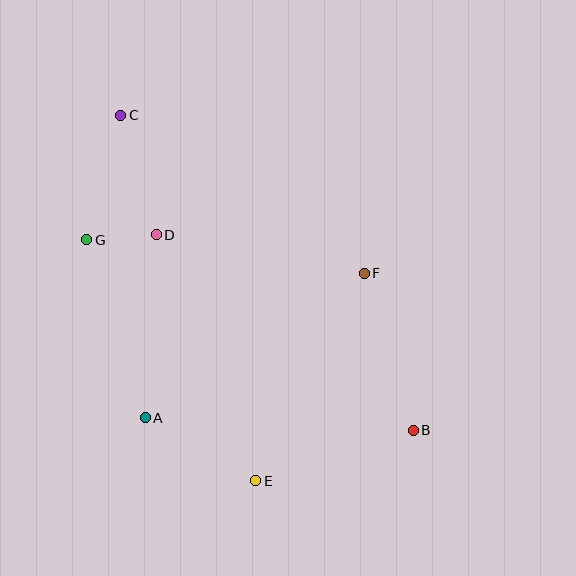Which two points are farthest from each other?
Points B and C are farthest from each other.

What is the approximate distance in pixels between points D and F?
The distance between D and F is approximately 211 pixels.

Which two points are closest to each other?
Points D and G are closest to each other.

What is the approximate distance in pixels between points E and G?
The distance between E and G is approximately 294 pixels.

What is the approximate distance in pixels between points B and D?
The distance between B and D is approximately 323 pixels.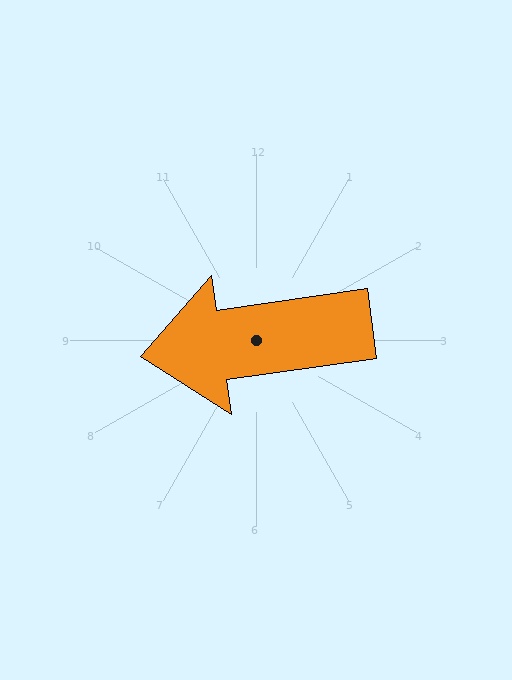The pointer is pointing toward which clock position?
Roughly 9 o'clock.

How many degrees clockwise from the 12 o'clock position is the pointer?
Approximately 262 degrees.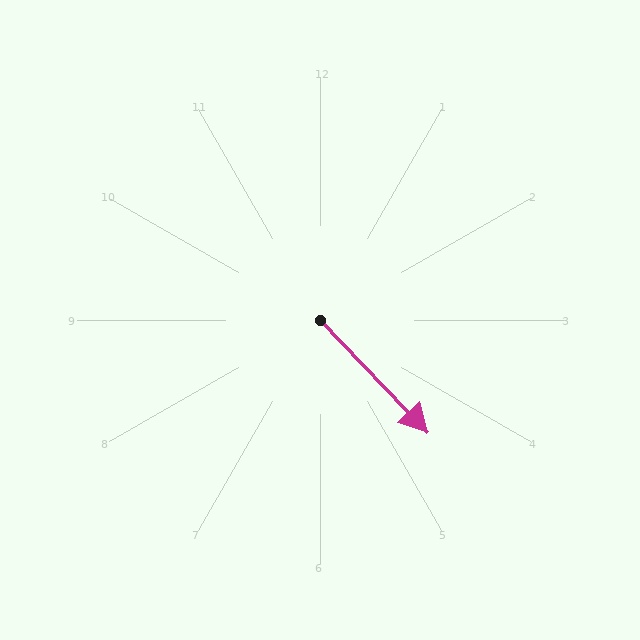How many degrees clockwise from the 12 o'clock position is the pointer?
Approximately 136 degrees.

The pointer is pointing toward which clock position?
Roughly 5 o'clock.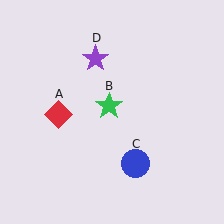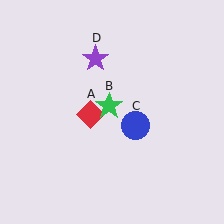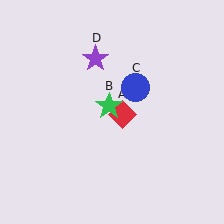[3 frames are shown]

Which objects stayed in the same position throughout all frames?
Green star (object B) and purple star (object D) remained stationary.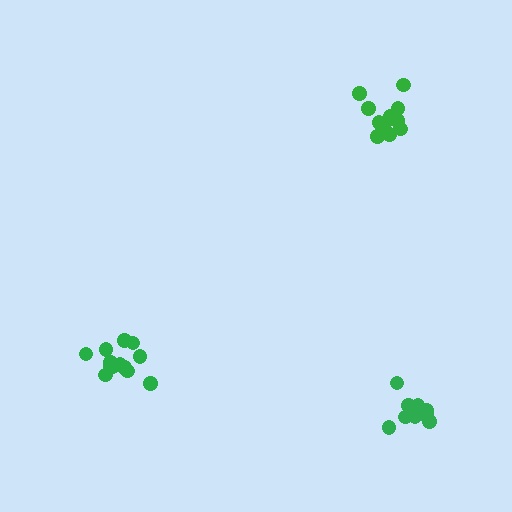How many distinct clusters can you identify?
There are 3 distinct clusters.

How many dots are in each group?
Group 1: 13 dots, Group 2: 11 dots, Group 3: 9 dots (33 total).